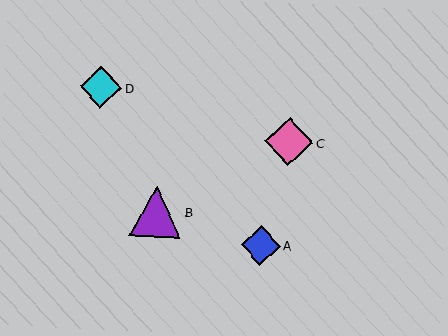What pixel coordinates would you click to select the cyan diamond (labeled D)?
Click at (101, 87) to select the cyan diamond D.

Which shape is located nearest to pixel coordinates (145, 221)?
The purple triangle (labeled B) at (156, 211) is nearest to that location.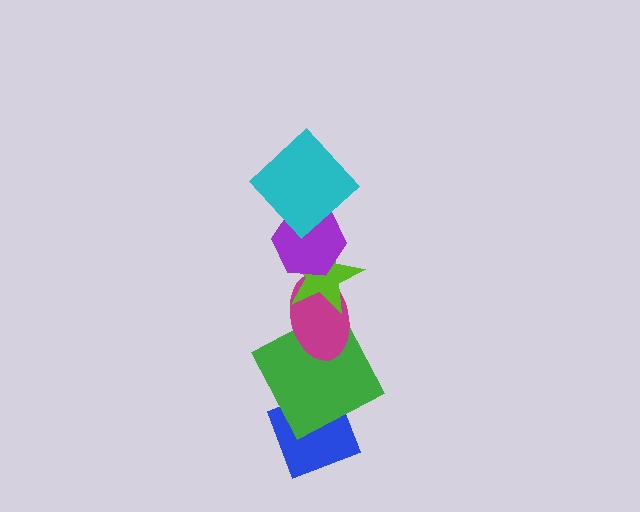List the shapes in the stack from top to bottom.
From top to bottom: the cyan diamond, the purple hexagon, the lime star, the magenta ellipse, the green square, the blue diamond.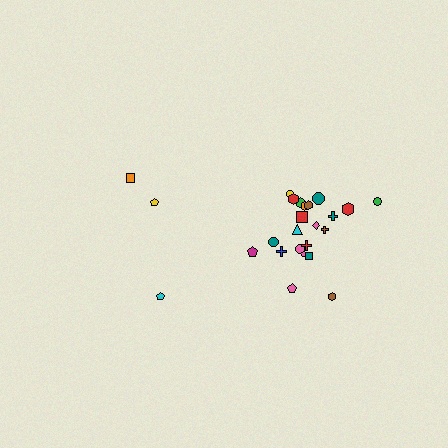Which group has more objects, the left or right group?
The right group.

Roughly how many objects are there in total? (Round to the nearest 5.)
Roughly 25 objects in total.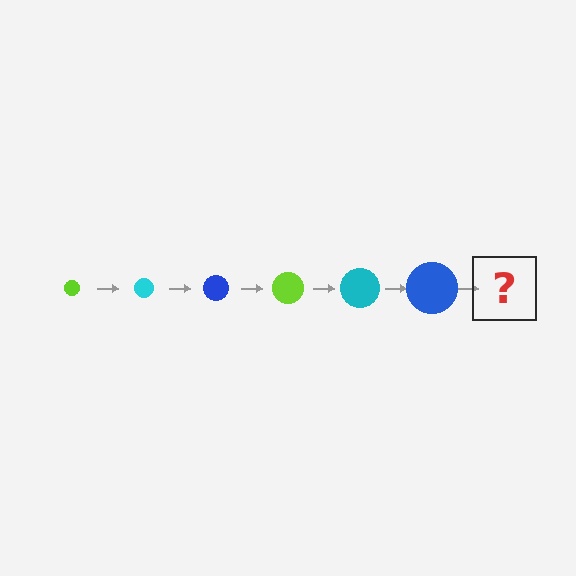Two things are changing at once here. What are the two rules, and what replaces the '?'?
The two rules are that the circle grows larger each step and the color cycles through lime, cyan, and blue. The '?' should be a lime circle, larger than the previous one.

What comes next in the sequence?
The next element should be a lime circle, larger than the previous one.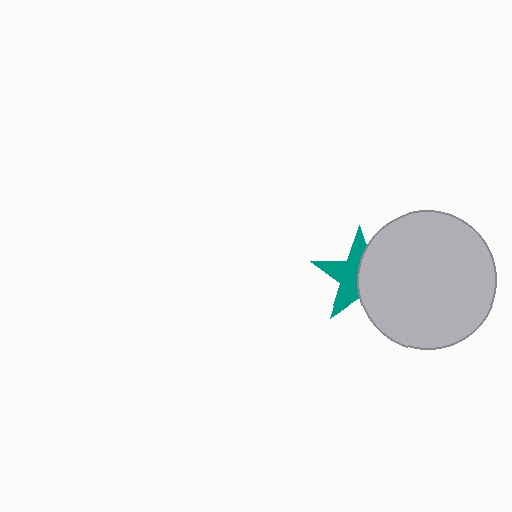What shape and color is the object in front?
The object in front is a light gray circle.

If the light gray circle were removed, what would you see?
You would see the complete teal star.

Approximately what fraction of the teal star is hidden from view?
Roughly 48% of the teal star is hidden behind the light gray circle.